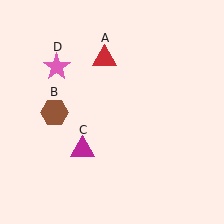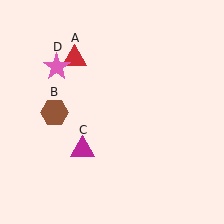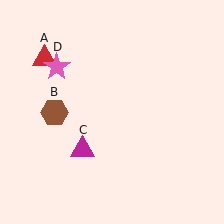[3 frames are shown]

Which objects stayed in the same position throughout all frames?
Brown hexagon (object B) and magenta triangle (object C) and pink star (object D) remained stationary.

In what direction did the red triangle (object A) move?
The red triangle (object A) moved left.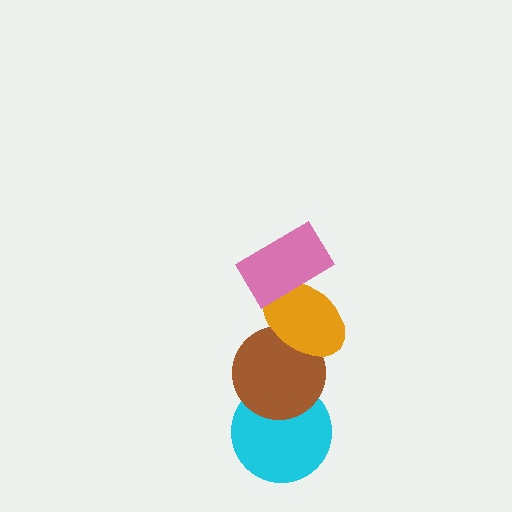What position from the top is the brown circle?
The brown circle is 3rd from the top.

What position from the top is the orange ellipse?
The orange ellipse is 2nd from the top.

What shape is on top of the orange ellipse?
The pink rectangle is on top of the orange ellipse.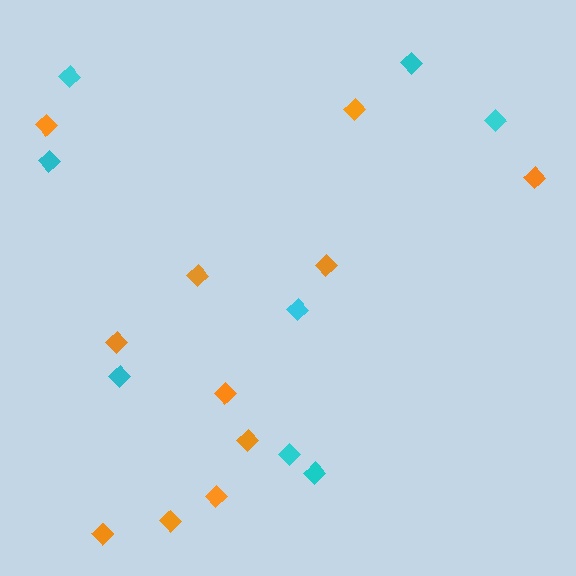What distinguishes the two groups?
There are 2 groups: one group of orange diamonds (11) and one group of cyan diamonds (8).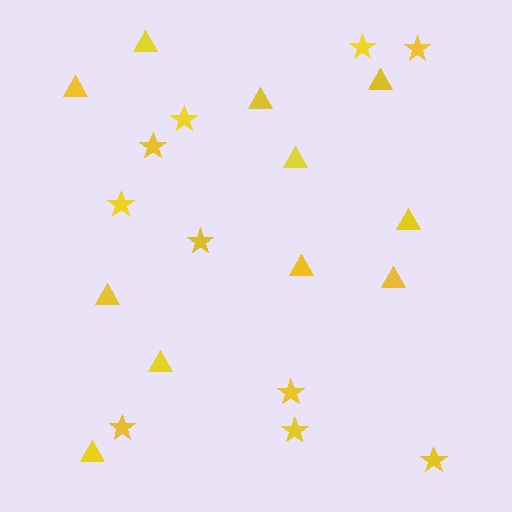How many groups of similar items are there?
There are 2 groups: one group of triangles (11) and one group of stars (10).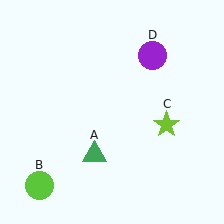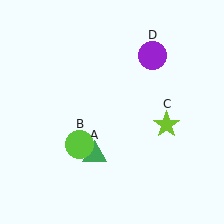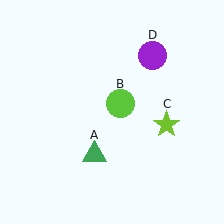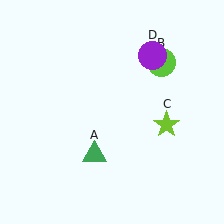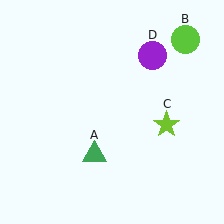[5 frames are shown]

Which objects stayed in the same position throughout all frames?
Green triangle (object A) and lime star (object C) and purple circle (object D) remained stationary.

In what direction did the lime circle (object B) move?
The lime circle (object B) moved up and to the right.